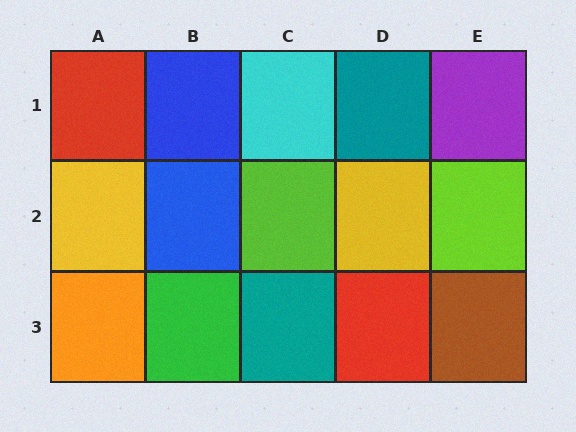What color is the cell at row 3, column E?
Brown.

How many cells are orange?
1 cell is orange.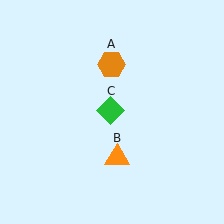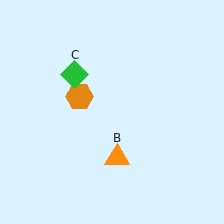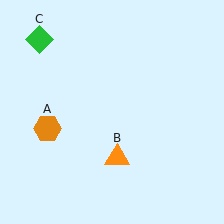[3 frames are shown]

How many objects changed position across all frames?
2 objects changed position: orange hexagon (object A), green diamond (object C).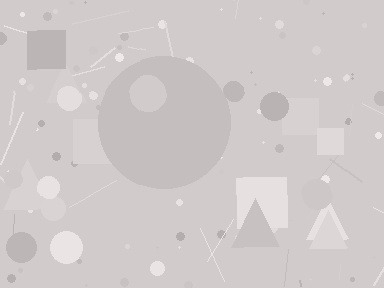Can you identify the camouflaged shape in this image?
The camouflaged shape is a circle.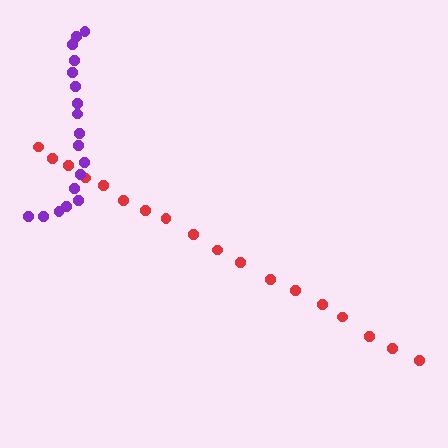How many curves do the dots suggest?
There are 2 distinct paths.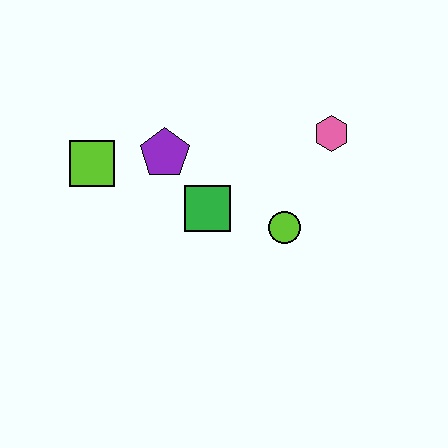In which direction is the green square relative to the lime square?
The green square is to the right of the lime square.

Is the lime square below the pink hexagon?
Yes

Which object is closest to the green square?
The purple pentagon is closest to the green square.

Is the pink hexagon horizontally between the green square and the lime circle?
No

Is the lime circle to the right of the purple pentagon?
Yes